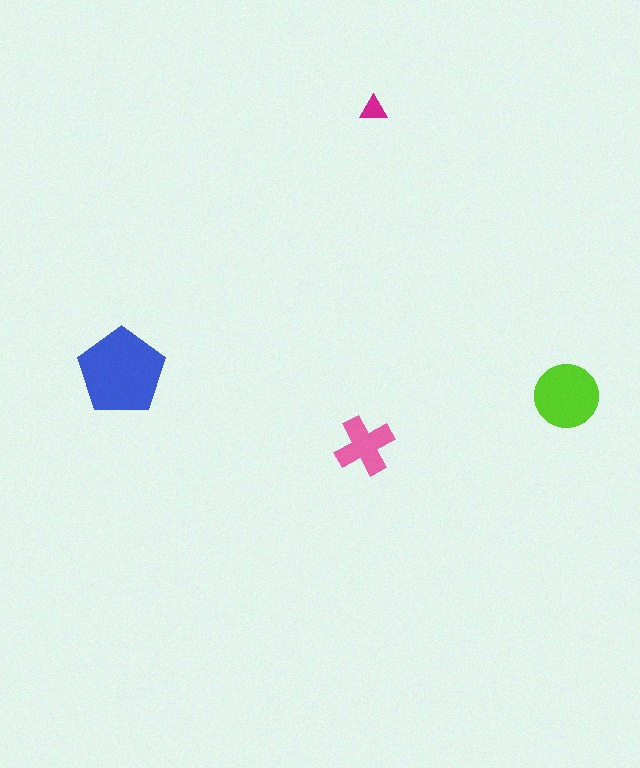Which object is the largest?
The blue pentagon.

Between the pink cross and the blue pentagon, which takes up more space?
The blue pentagon.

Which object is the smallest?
The magenta triangle.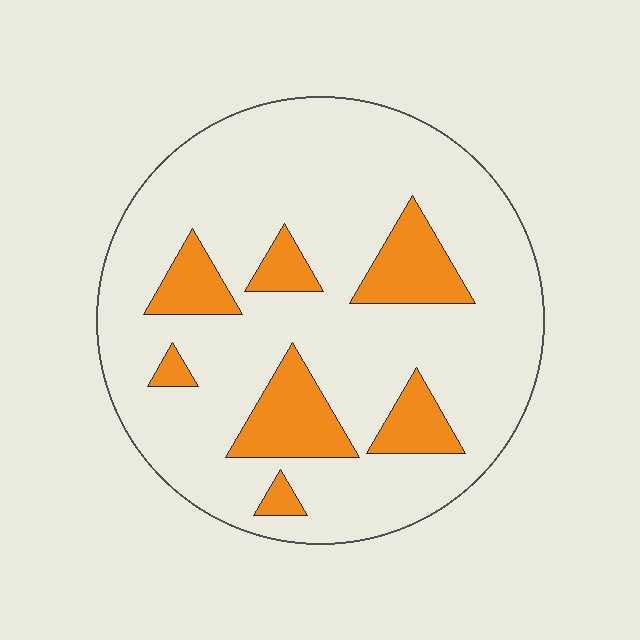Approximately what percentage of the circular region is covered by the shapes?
Approximately 20%.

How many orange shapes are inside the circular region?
7.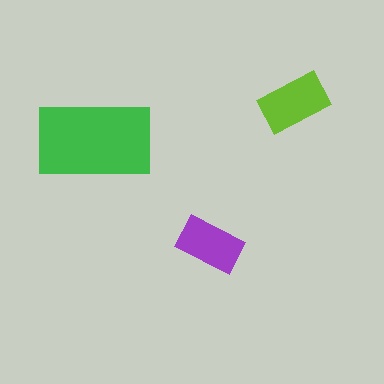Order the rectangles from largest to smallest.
the green one, the lime one, the purple one.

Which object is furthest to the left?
The green rectangle is leftmost.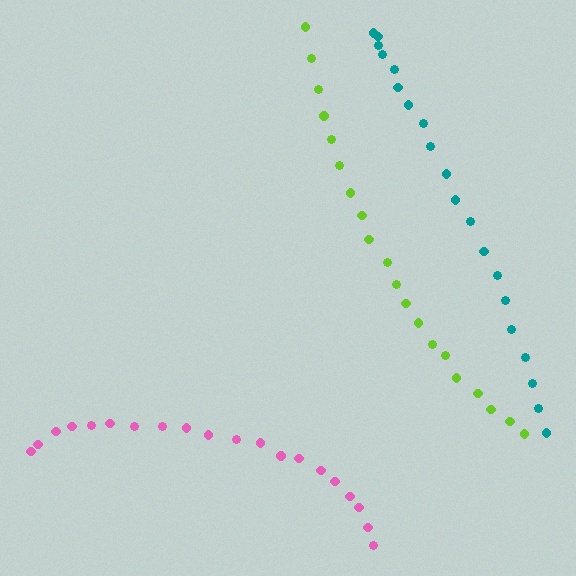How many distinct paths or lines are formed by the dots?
There are 3 distinct paths.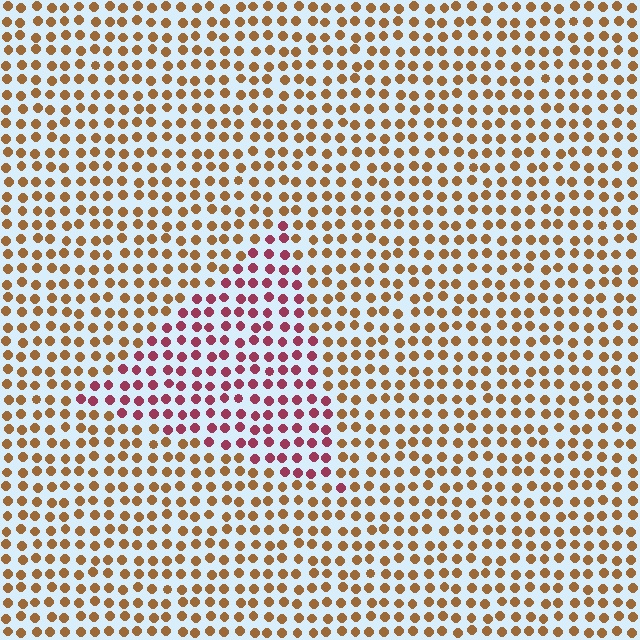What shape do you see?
I see a triangle.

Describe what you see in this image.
The image is filled with small brown elements in a uniform arrangement. A triangle-shaped region is visible where the elements are tinted to a slightly different hue, forming a subtle color boundary.